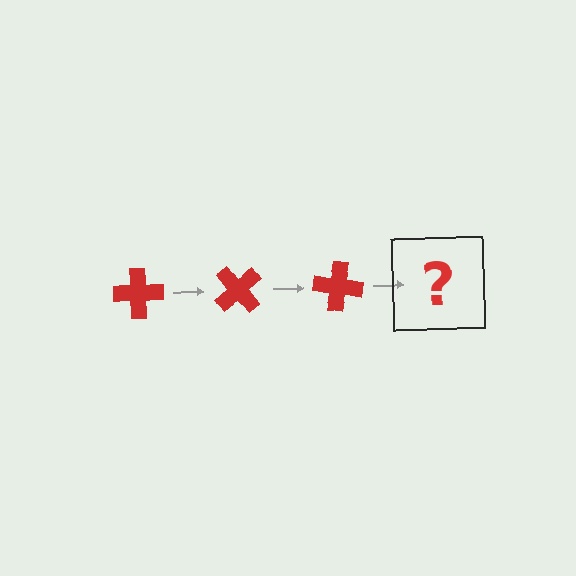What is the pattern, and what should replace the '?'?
The pattern is that the cross rotates 50 degrees each step. The '?' should be a red cross rotated 150 degrees.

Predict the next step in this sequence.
The next step is a red cross rotated 150 degrees.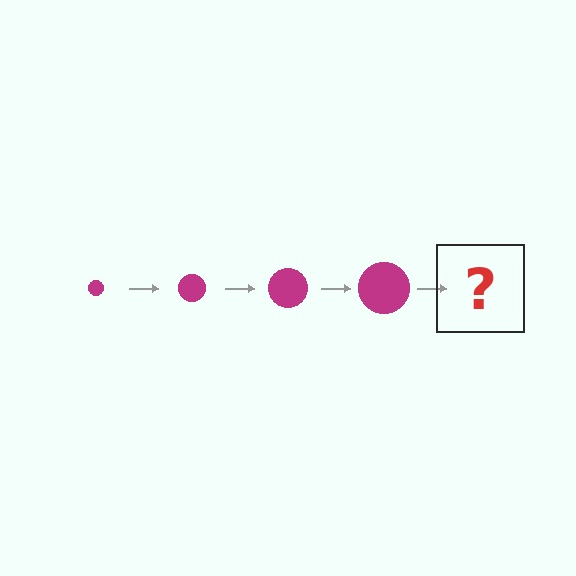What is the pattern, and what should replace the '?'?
The pattern is that the circle gets progressively larger each step. The '?' should be a magenta circle, larger than the previous one.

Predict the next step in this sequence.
The next step is a magenta circle, larger than the previous one.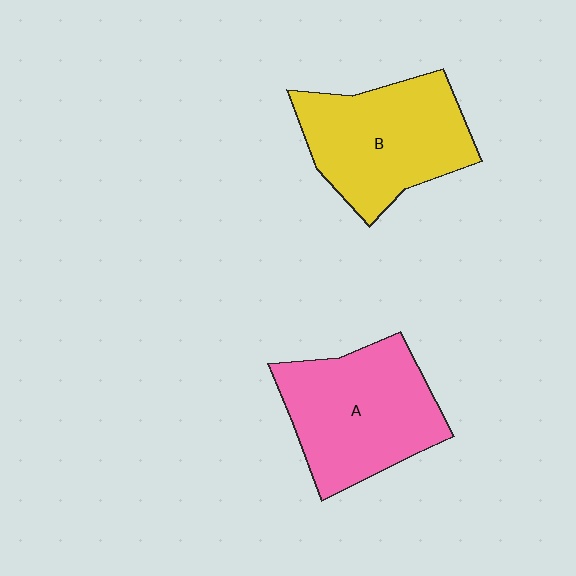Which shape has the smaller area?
Shape B (yellow).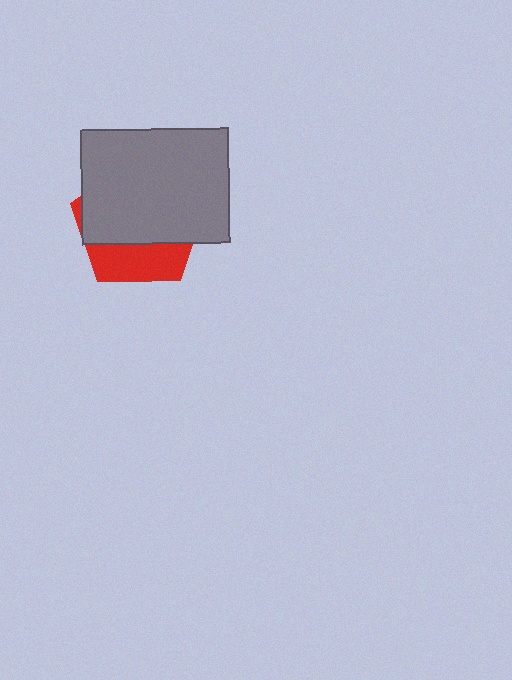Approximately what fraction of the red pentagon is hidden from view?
Roughly 69% of the red pentagon is hidden behind the gray rectangle.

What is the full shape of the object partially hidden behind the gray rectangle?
The partially hidden object is a red pentagon.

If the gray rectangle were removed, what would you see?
You would see the complete red pentagon.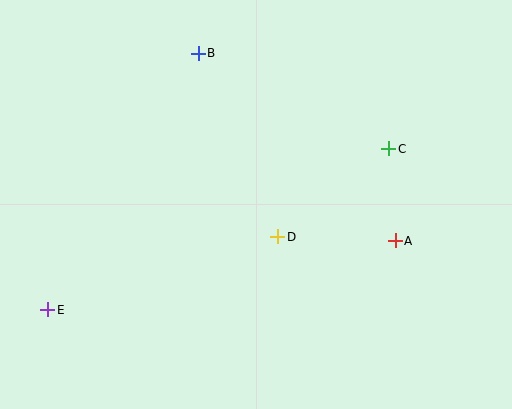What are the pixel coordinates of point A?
Point A is at (395, 241).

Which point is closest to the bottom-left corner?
Point E is closest to the bottom-left corner.